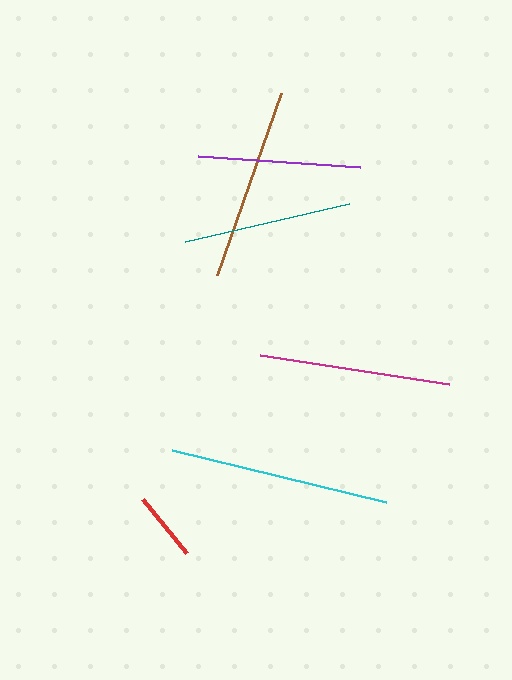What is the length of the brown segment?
The brown segment is approximately 193 pixels long.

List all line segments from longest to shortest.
From longest to shortest: cyan, brown, magenta, teal, purple, red.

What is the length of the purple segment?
The purple segment is approximately 163 pixels long.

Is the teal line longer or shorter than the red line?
The teal line is longer than the red line.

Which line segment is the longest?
The cyan line is the longest at approximately 220 pixels.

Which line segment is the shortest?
The red line is the shortest at approximately 70 pixels.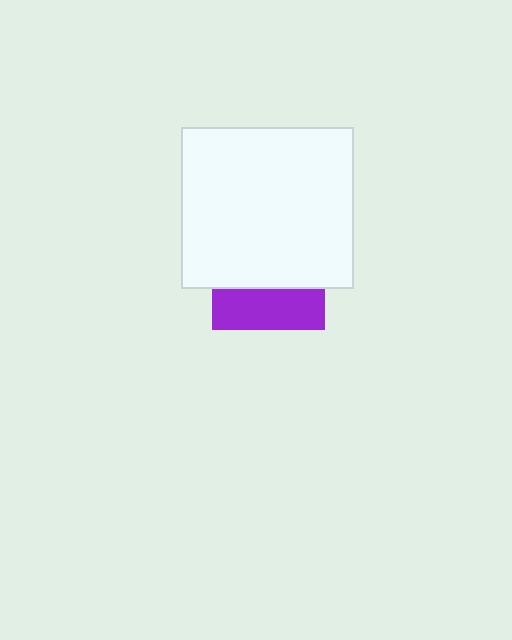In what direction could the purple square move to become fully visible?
The purple square could move down. That would shift it out from behind the white rectangle entirely.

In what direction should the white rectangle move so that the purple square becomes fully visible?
The white rectangle should move up. That is the shortest direction to clear the overlap and leave the purple square fully visible.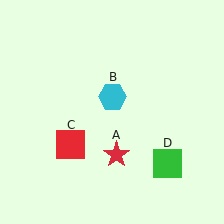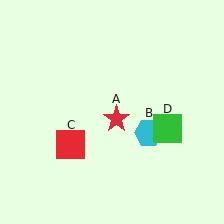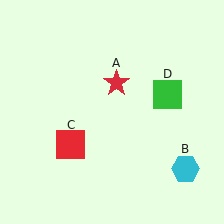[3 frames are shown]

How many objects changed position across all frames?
3 objects changed position: red star (object A), cyan hexagon (object B), green square (object D).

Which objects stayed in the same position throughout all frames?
Red square (object C) remained stationary.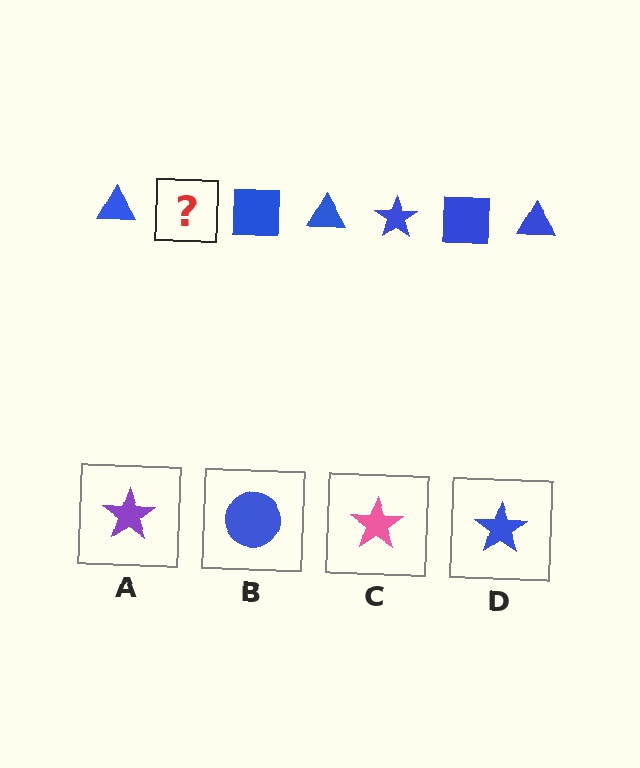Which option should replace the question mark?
Option D.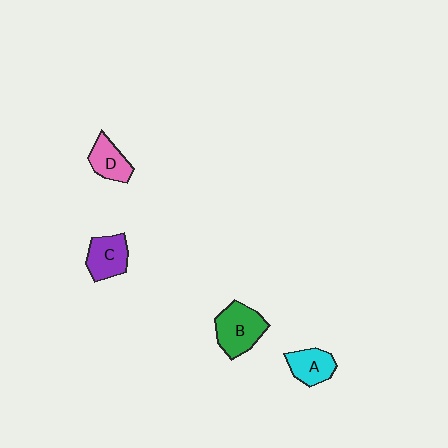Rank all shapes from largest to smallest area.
From largest to smallest: B (green), C (purple), A (cyan), D (pink).